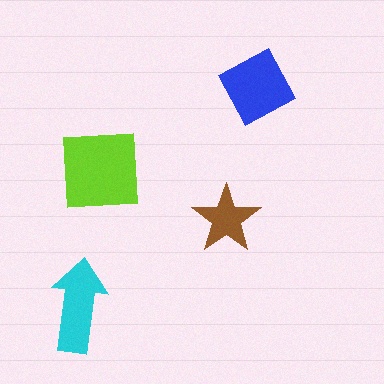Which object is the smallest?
The brown star.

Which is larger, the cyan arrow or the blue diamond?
The blue diamond.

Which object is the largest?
The lime square.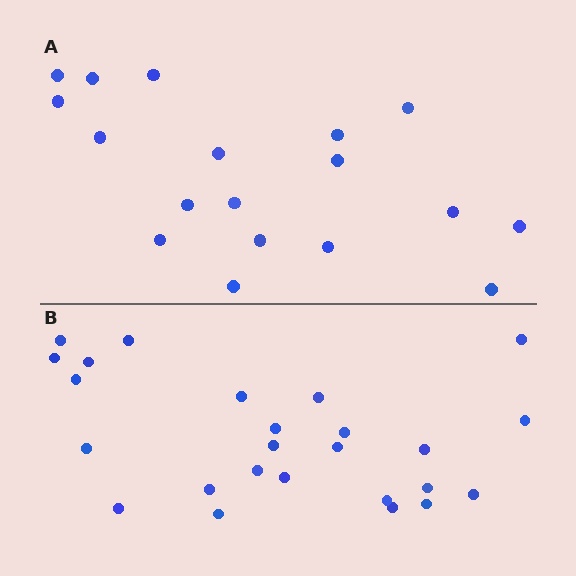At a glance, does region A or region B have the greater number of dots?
Region B (the bottom region) has more dots.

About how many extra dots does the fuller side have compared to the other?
Region B has roughly 8 or so more dots than region A.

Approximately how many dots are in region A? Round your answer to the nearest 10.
About 20 dots. (The exact count is 18, which rounds to 20.)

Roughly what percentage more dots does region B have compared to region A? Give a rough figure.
About 40% more.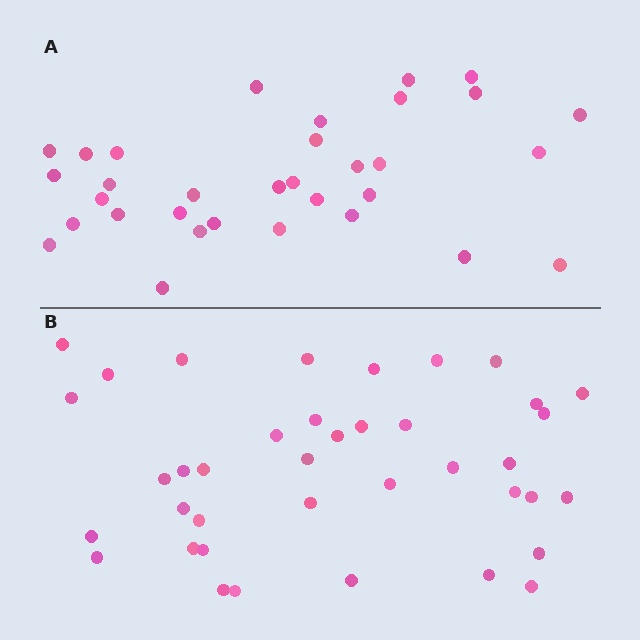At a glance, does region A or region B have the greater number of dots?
Region B (the bottom region) has more dots.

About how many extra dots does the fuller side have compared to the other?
Region B has about 6 more dots than region A.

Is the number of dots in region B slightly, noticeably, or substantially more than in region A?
Region B has only slightly more — the two regions are fairly close. The ratio is roughly 1.2 to 1.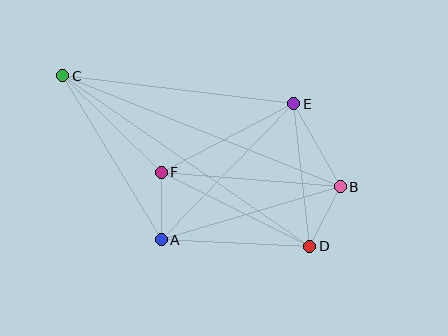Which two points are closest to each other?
Points B and D are closest to each other.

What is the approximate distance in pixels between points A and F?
The distance between A and F is approximately 67 pixels.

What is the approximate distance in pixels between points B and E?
The distance between B and E is approximately 95 pixels.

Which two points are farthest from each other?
Points C and D are farthest from each other.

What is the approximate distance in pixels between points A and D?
The distance between A and D is approximately 148 pixels.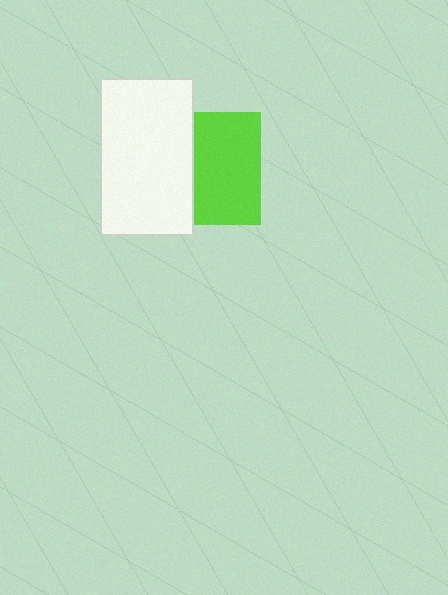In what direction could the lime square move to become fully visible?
The lime square could move right. That would shift it out from behind the white rectangle entirely.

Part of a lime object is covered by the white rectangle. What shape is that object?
It is a square.